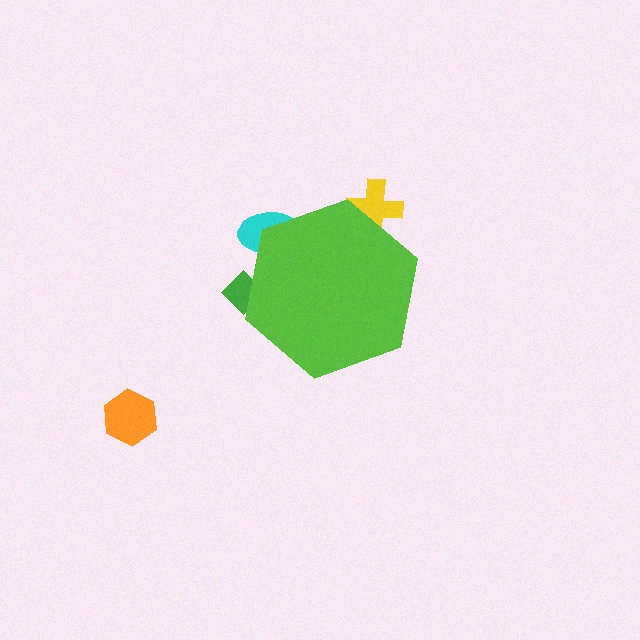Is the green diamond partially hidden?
Yes, the green diamond is partially hidden behind the lime hexagon.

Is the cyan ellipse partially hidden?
Yes, the cyan ellipse is partially hidden behind the lime hexagon.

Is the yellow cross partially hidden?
Yes, the yellow cross is partially hidden behind the lime hexagon.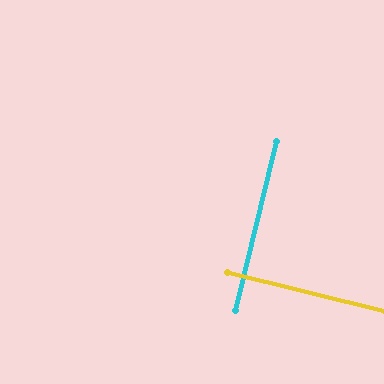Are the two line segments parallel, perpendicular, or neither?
Perpendicular — they meet at approximately 90°.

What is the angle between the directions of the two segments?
Approximately 90 degrees.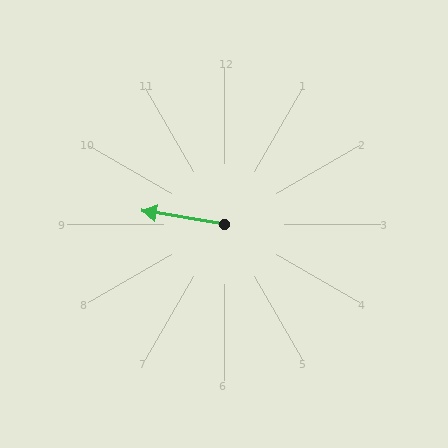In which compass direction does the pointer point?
West.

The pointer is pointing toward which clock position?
Roughly 9 o'clock.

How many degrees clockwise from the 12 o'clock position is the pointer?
Approximately 279 degrees.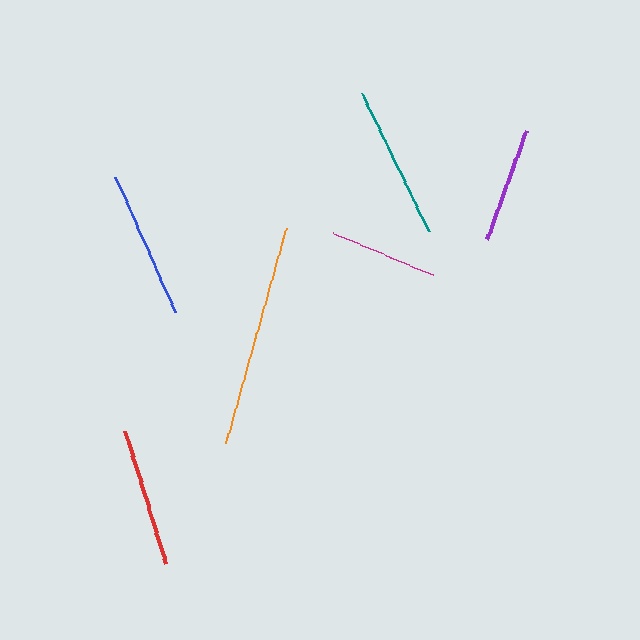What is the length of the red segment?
The red segment is approximately 139 pixels long.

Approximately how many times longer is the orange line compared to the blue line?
The orange line is approximately 1.5 times the length of the blue line.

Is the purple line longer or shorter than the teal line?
The teal line is longer than the purple line.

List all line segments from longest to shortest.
From longest to shortest: orange, teal, blue, red, purple, magenta.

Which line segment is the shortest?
The magenta line is the shortest at approximately 108 pixels.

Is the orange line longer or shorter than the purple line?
The orange line is longer than the purple line.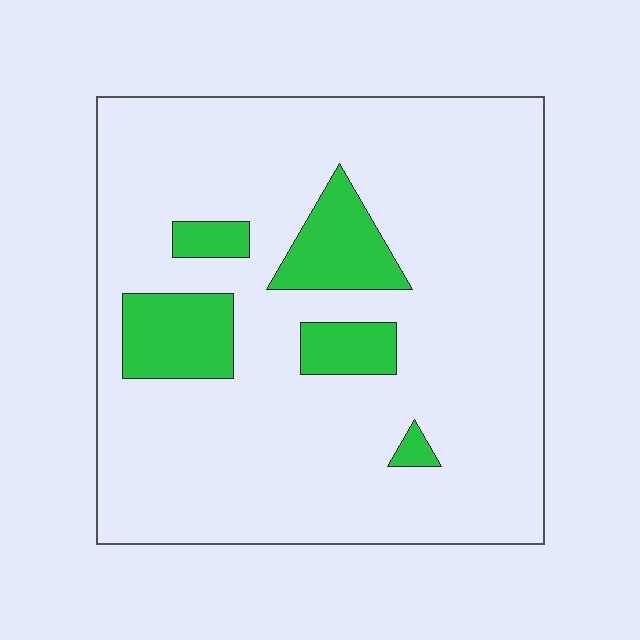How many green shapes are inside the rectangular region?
5.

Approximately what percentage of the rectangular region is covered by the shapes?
Approximately 15%.